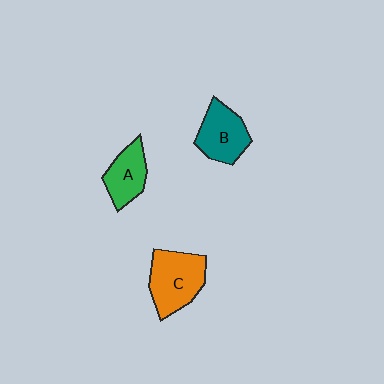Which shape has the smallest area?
Shape A (green).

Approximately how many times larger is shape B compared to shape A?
Approximately 1.2 times.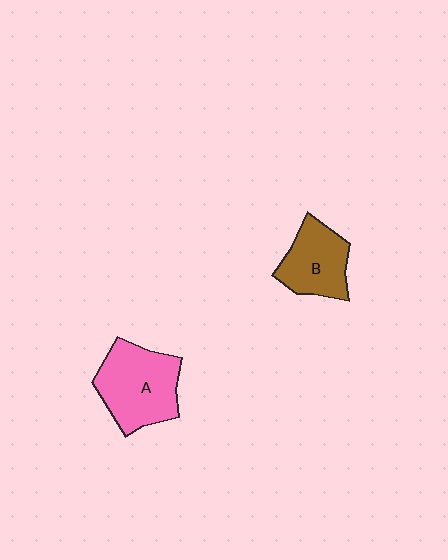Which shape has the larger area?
Shape A (pink).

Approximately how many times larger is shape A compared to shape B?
Approximately 1.4 times.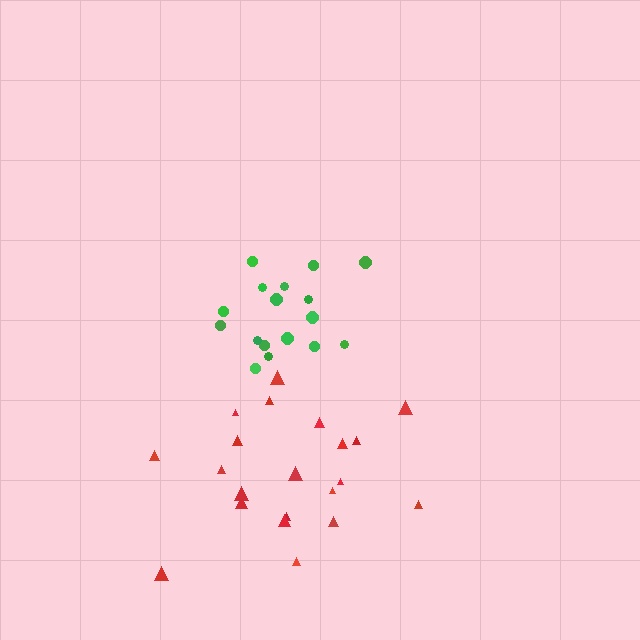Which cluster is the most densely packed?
Green.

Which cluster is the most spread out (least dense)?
Red.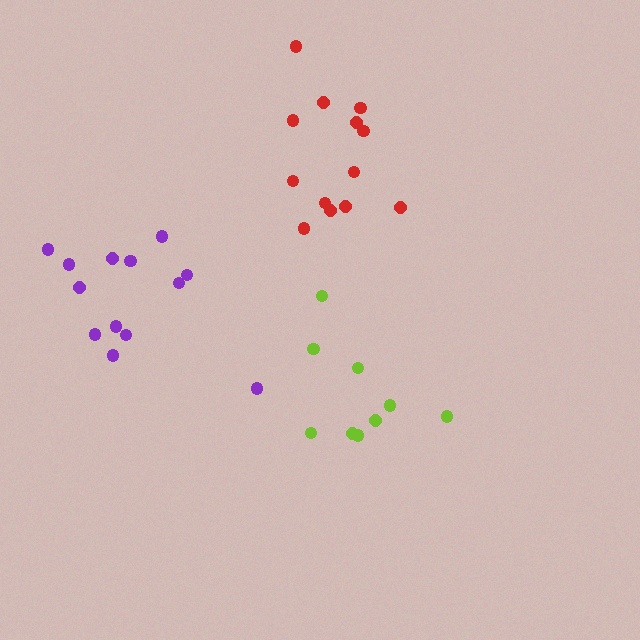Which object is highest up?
The red cluster is topmost.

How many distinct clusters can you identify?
There are 3 distinct clusters.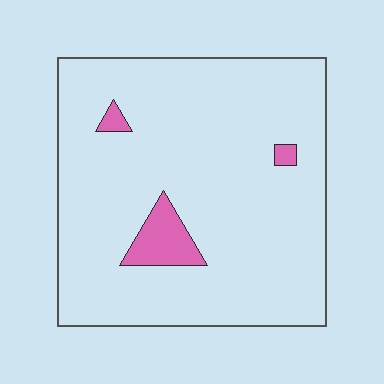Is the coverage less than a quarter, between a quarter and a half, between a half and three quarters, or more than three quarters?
Less than a quarter.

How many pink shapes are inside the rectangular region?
3.